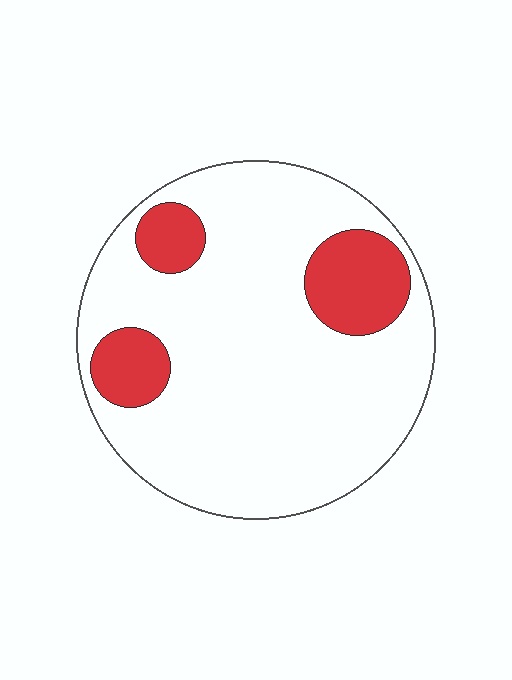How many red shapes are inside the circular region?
3.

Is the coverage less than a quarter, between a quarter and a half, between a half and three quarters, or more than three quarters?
Less than a quarter.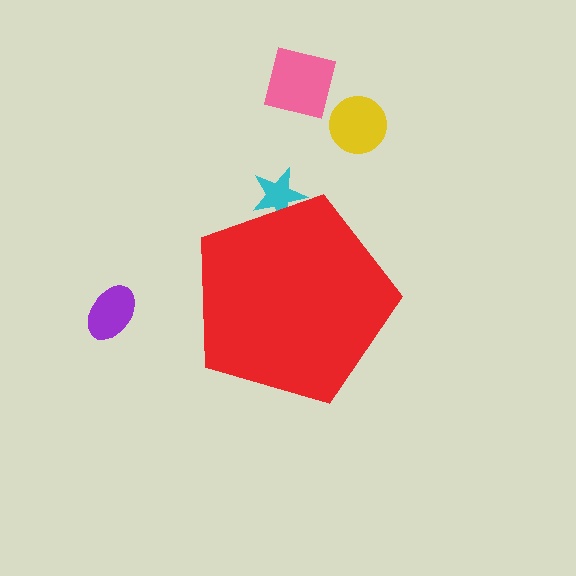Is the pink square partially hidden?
No, the pink square is fully visible.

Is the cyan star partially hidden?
Yes, the cyan star is partially hidden behind the red pentagon.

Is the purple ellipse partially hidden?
No, the purple ellipse is fully visible.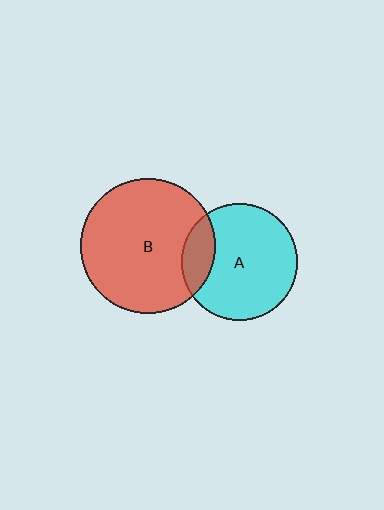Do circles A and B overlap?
Yes.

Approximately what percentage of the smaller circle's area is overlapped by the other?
Approximately 20%.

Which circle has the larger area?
Circle B (red).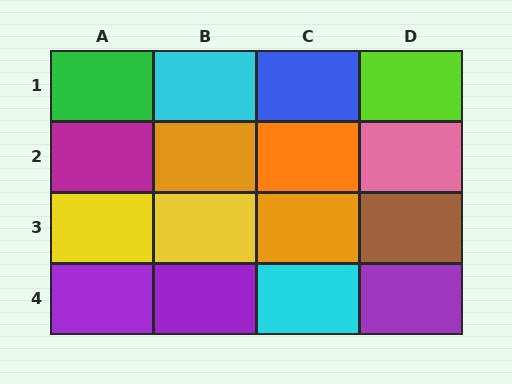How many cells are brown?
1 cell is brown.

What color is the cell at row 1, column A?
Green.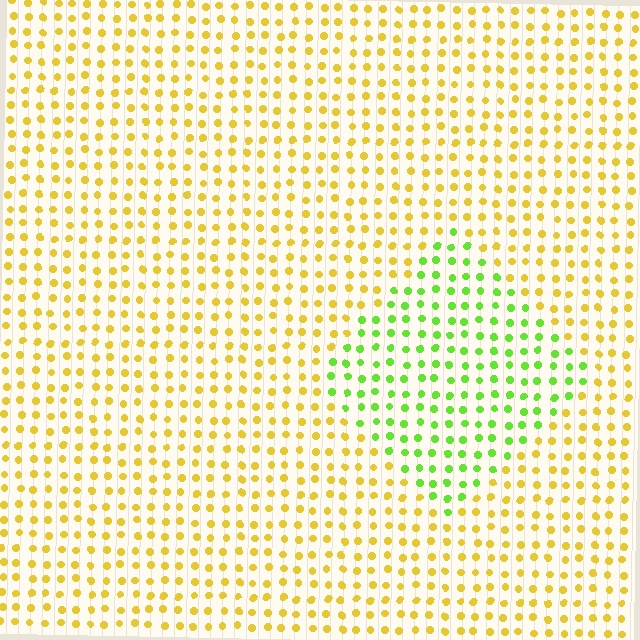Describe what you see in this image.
The image is filled with small yellow elements in a uniform arrangement. A diamond-shaped region is visible where the elements are tinted to a slightly different hue, forming a subtle color boundary.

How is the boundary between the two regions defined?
The boundary is defined purely by a slight shift in hue (about 54 degrees). Spacing, size, and orientation are identical on both sides.